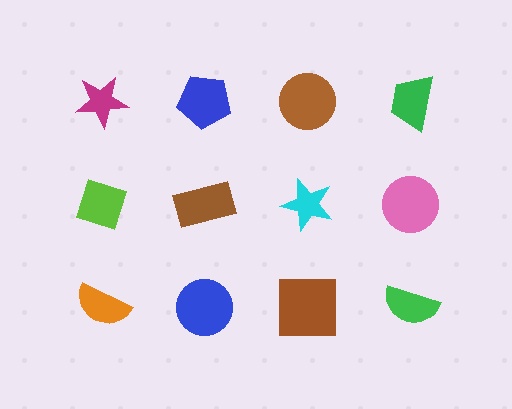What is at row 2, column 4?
A pink circle.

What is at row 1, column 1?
A magenta star.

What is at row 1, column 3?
A brown circle.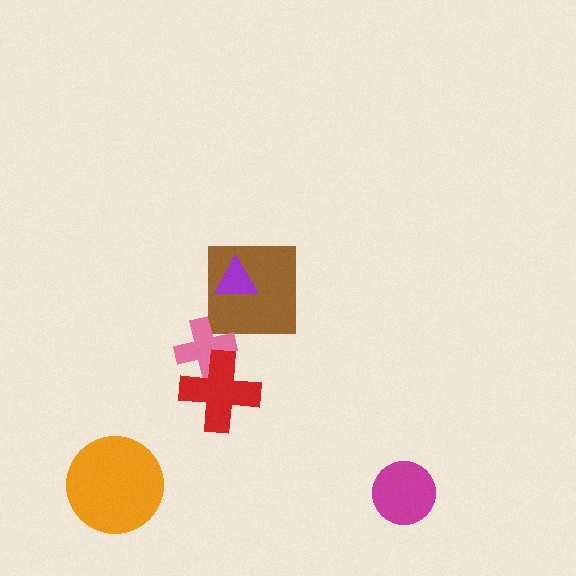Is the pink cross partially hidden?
Yes, it is partially covered by another shape.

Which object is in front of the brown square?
The purple triangle is in front of the brown square.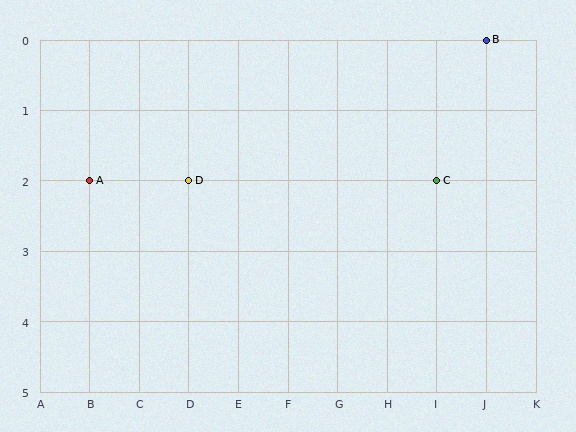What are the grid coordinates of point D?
Point D is at grid coordinates (D, 2).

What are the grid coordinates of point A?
Point A is at grid coordinates (B, 2).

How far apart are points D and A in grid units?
Points D and A are 2 columns apart.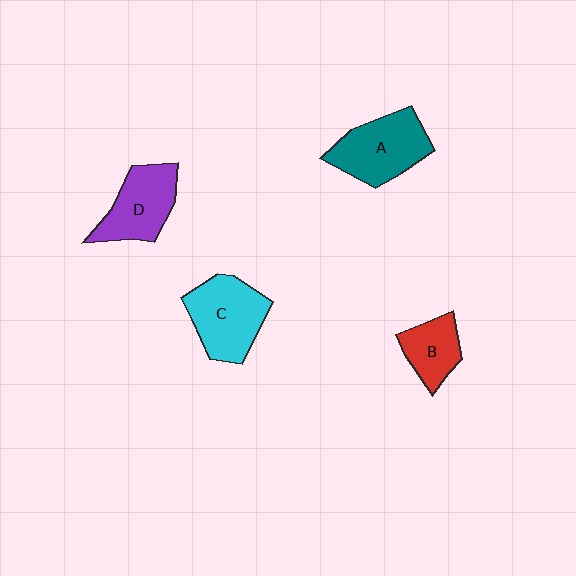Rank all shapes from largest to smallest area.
From largest to smallest: C (cyan), A (teal), D (purple), B (red).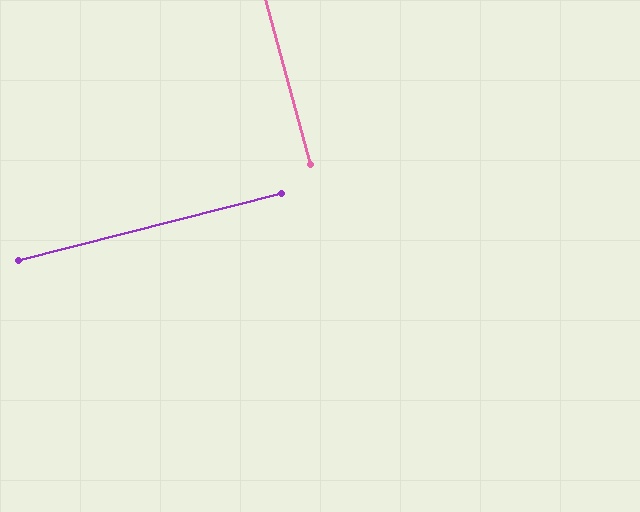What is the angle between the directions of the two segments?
Approximately 89 degrees.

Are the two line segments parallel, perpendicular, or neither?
Perpendicular — they meet at approximately 89°.